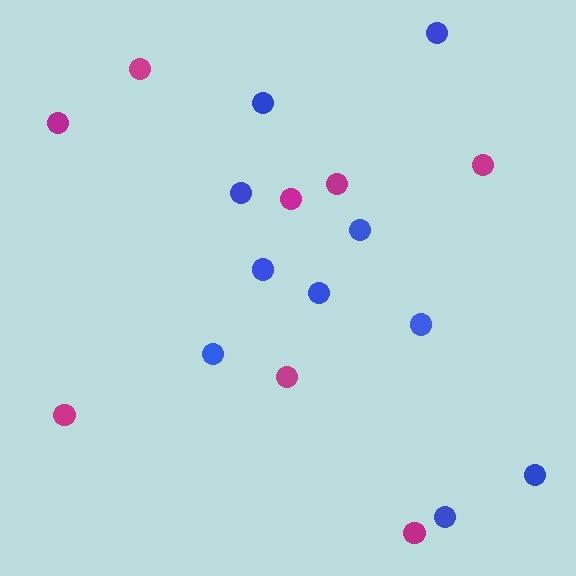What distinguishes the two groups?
There are 2 groups: one group of blue circles (10) and one group of magenta circles (8).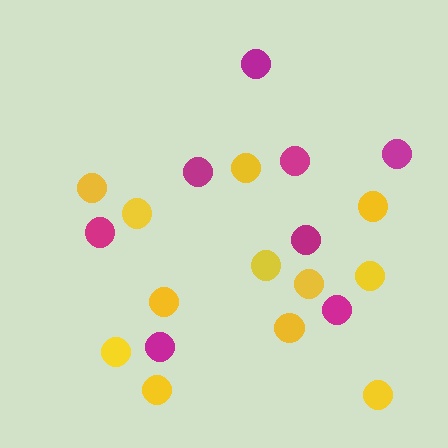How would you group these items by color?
There are 2 groups: one group of yellow circles (12) and one group of magenta circles (8).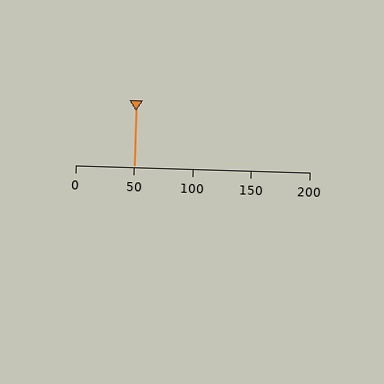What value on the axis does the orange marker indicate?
The marker indicates approximately 50.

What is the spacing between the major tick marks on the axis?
The major ticks are spaced 50 apart.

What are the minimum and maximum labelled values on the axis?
The axis runs from 0 to 200.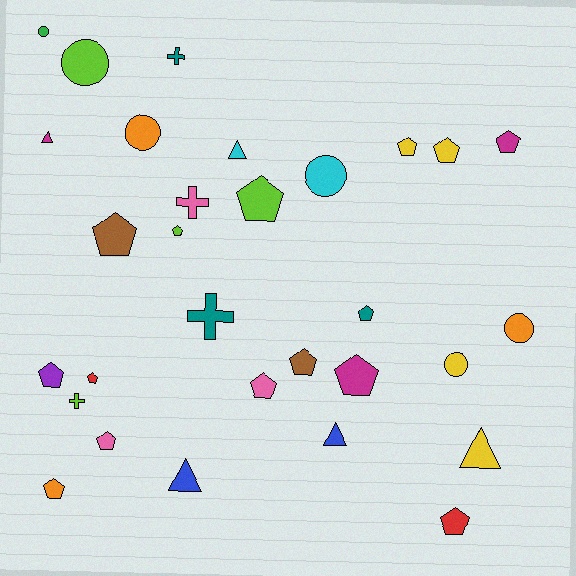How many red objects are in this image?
There are 2 red objects.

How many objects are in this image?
There are 30 objects.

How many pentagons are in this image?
There are 15 pentagons.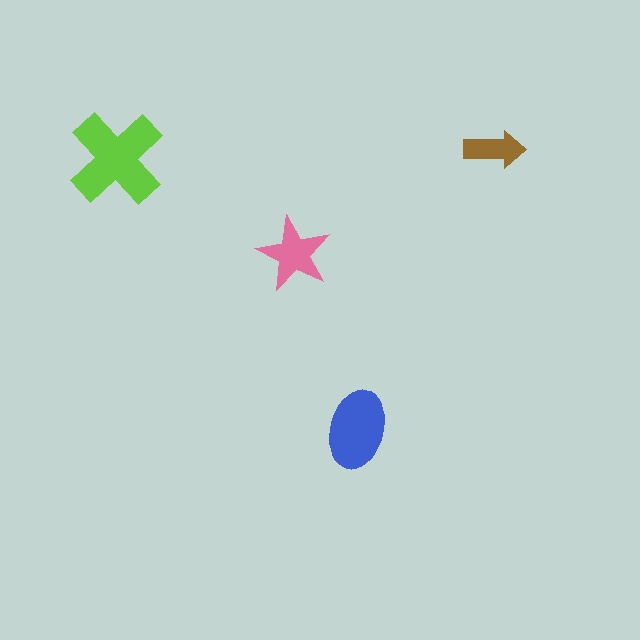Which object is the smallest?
The brown arrow.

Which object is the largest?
The lime cross.